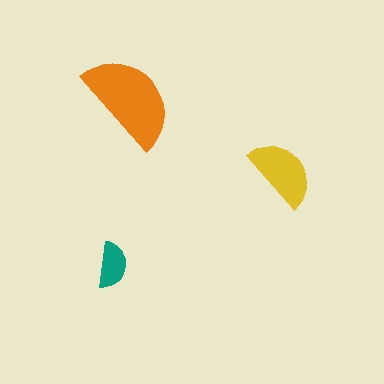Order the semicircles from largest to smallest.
the orange one, the yellow one, the teal one.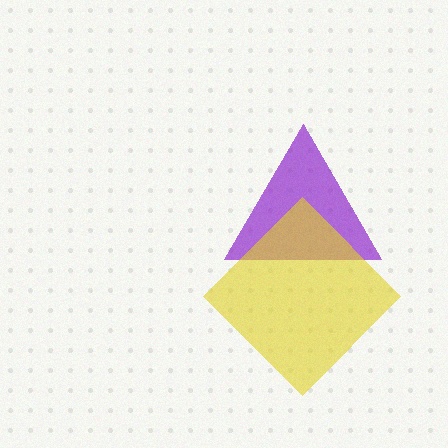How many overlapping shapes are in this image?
There are 2 overlapping shapes in the image.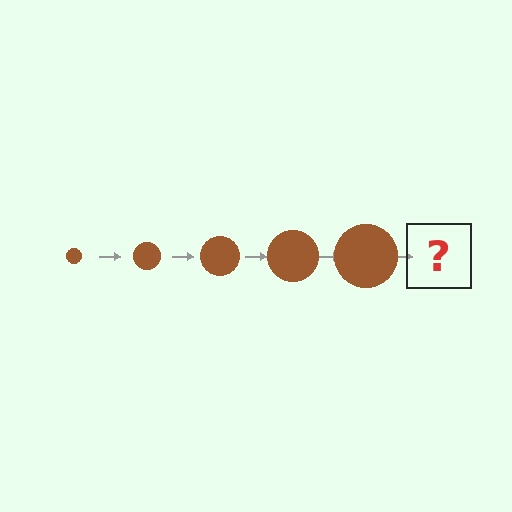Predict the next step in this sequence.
The next step is a brown circle, larger than the previous one.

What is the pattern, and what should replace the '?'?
The pattern is that the circle gets progressively larger each step. The '?' should be a brown circle, larger than the previous one.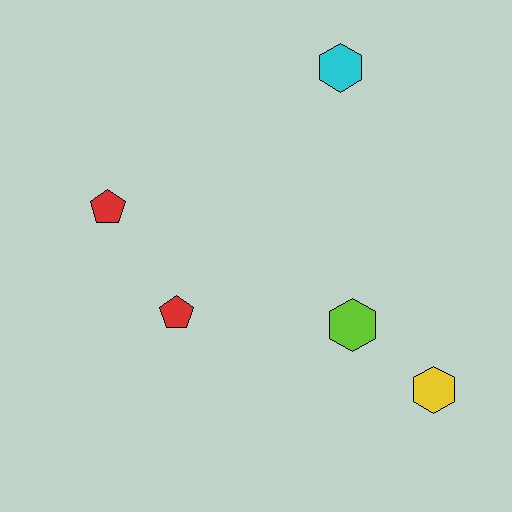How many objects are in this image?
There are 5 objects.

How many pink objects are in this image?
There are no pink objects.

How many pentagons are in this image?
There are 2 pentagons.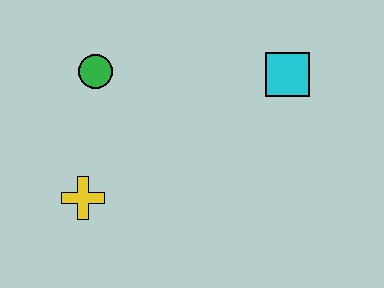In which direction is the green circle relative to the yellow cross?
The green circle is above the yellow cross.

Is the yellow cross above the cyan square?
No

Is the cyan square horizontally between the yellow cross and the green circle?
No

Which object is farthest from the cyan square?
The yellow cross is farthest from the cyan square.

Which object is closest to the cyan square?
The green circle is closest to the cyan square.